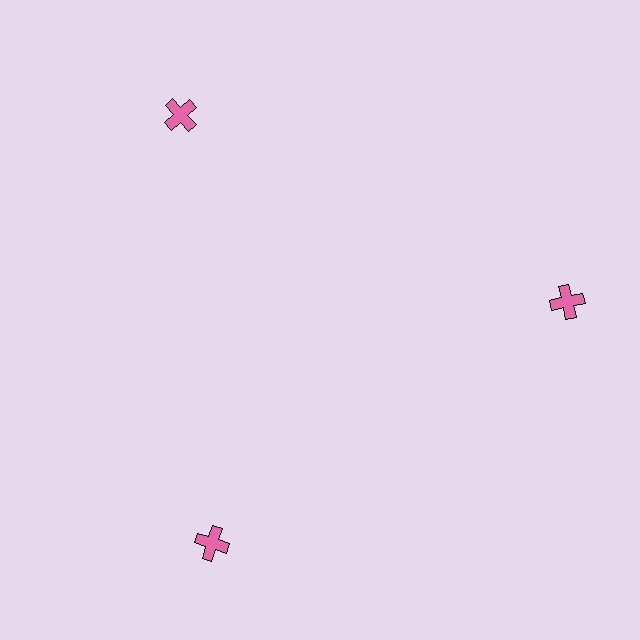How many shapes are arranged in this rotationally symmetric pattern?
There are 3 shapes, arranged in 3 groups of 1.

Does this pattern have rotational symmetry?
Yes, this pattern has 3-fold rotational symmetry. It looks the same after rotating 120 degrees around the center.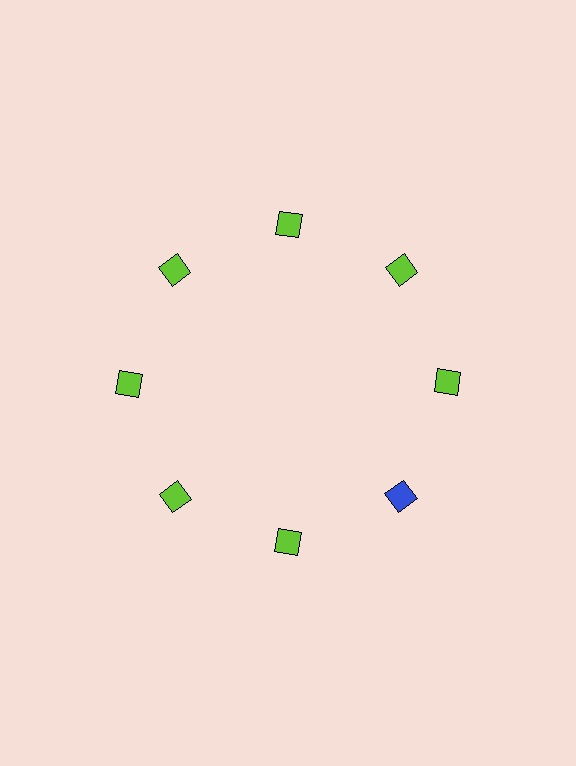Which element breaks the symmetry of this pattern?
The blue diamond at roughly the 4 o'clock position breaks the symmetry. All other shapes are lime diamonds.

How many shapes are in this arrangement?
There are 8 shapes arranged in a ring pattern.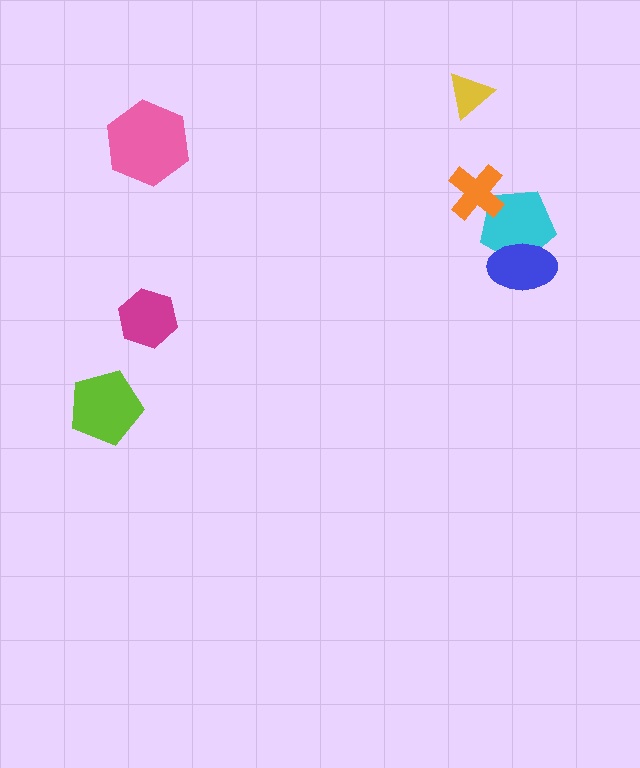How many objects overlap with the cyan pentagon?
2 objects overlap with the cyan pentagon.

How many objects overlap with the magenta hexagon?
0 objects overlap with the magenta hexagon.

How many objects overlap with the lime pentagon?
0 objects overlap with the lime pentagon.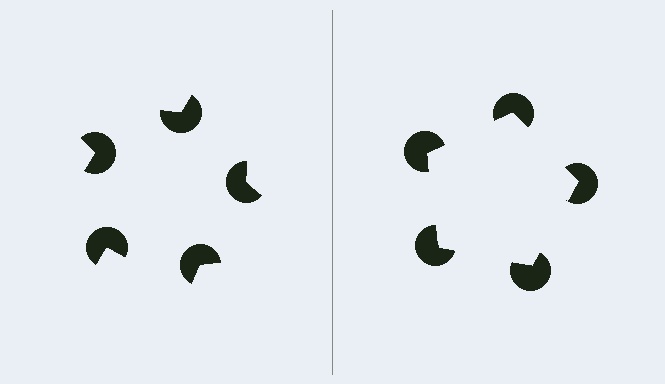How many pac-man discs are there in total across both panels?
10 — 5 on each side.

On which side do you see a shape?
An illusory pentagon appears on the right side. On the left side the wedge cuts are rotated, so no coherent shape forms.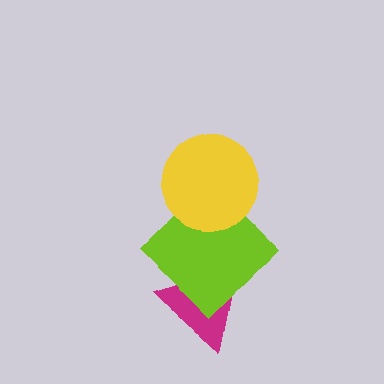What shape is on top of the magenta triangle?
The lime diamond is on top of the magenta triangle.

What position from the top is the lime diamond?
The lime diamond is 2nd from the top.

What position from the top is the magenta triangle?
The magenta triangle is 3rd from the top.